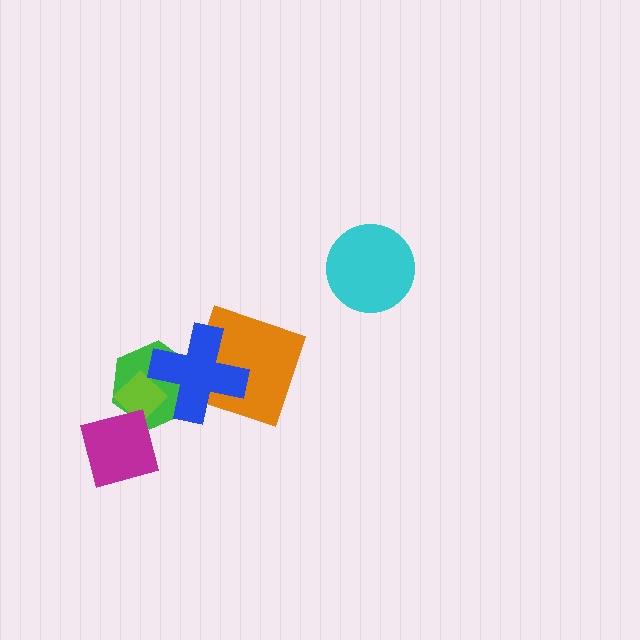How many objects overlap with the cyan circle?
0 objects overlap with the cyan circle.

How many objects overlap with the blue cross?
3 objects overlap with the blue cross.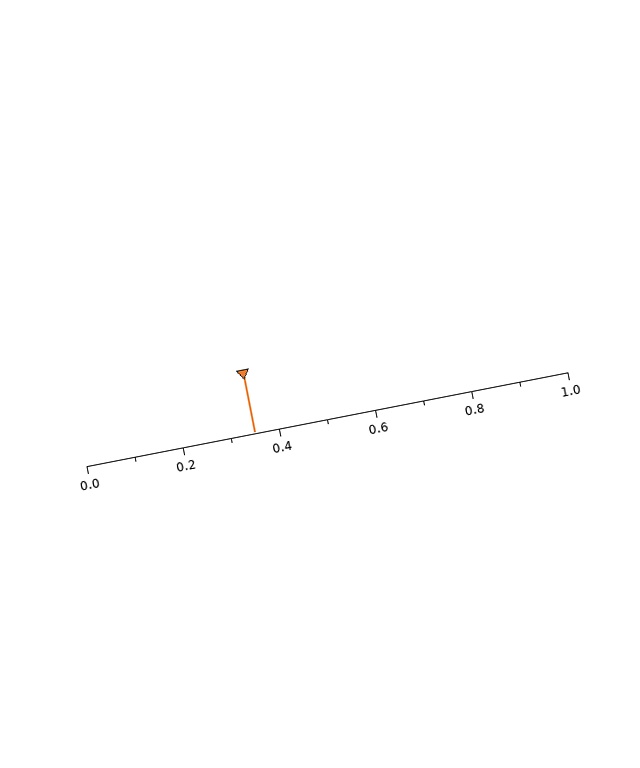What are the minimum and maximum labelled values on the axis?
The axis runs from 0.0 to 1.0.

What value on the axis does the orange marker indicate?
The marker indicates approximately 0.35.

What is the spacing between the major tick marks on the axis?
The major ticks are spaced 0.2 apart.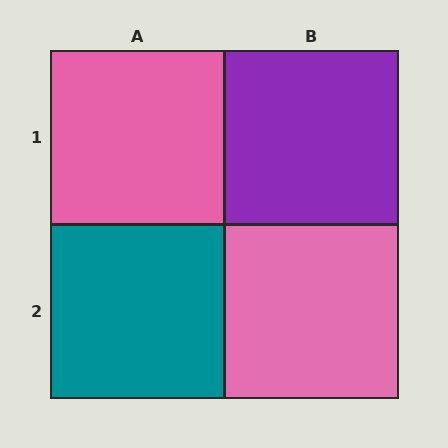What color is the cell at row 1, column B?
Purple.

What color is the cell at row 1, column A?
Pink.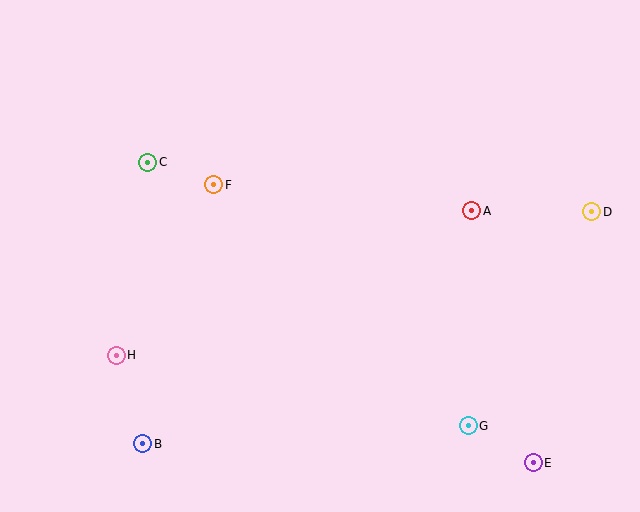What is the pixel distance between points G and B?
The distance between G and B is 326 pixels.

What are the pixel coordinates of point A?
Point A is at (472, 211).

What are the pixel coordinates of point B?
Point B is at (143, 444).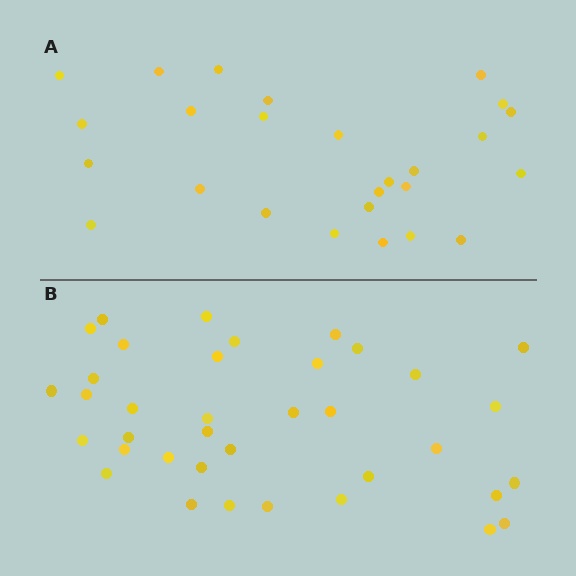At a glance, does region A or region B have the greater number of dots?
Region B (the bottom region) has more dots.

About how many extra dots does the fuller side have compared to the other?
Region B has roughly 12 or so more dots than region A.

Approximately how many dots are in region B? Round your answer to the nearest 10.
About 40 dots. (The exact count is 37, which rounds to 40.)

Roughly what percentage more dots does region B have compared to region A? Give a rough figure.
About 40% more.